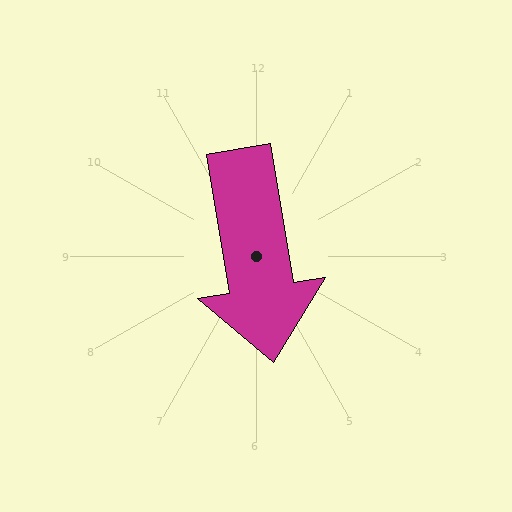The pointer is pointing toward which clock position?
Roughly 6 o'clock.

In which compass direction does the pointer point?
South.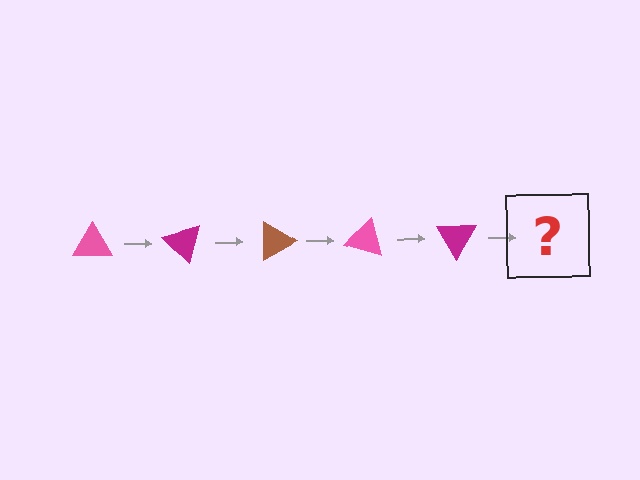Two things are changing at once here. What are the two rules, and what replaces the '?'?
The two rules are that it rotates 45 degrees each step and the color cycles through pink, magenta, and brown. The '?' should be a brown triangle, rotated 225 degrees from the start.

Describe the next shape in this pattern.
It should be a brown triangle, rotated 225 degrees from the start.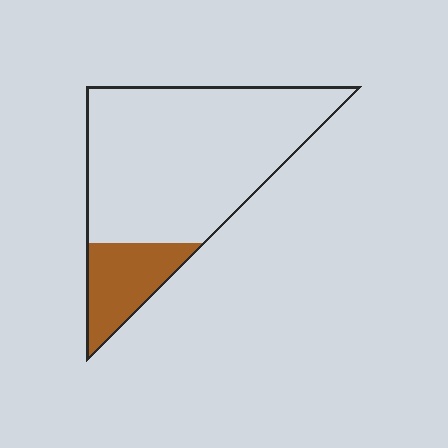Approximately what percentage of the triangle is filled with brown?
Approximately 20%.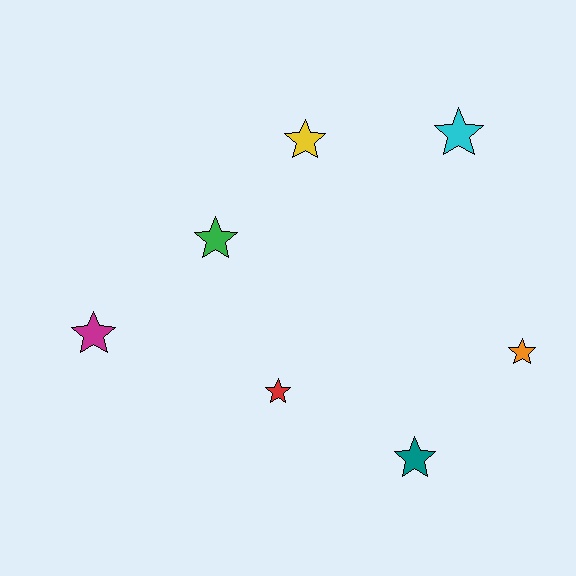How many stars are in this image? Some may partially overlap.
There are 7 stars.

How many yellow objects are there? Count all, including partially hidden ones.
There is 1 yellow object.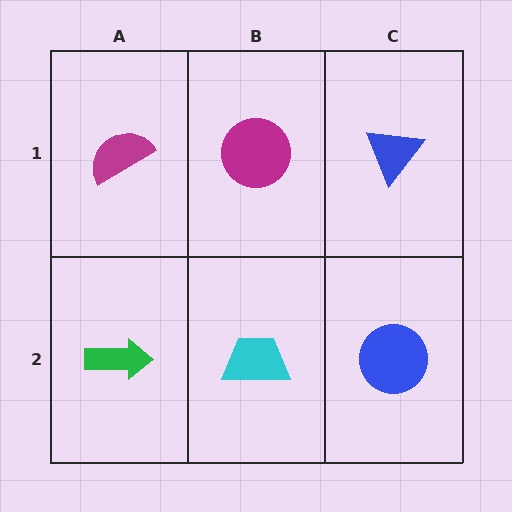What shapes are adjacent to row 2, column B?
A magenta circle (row 1, column B), a green arrow (row 2, column A), a blue circle (row 2, column C).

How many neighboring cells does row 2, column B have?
3.